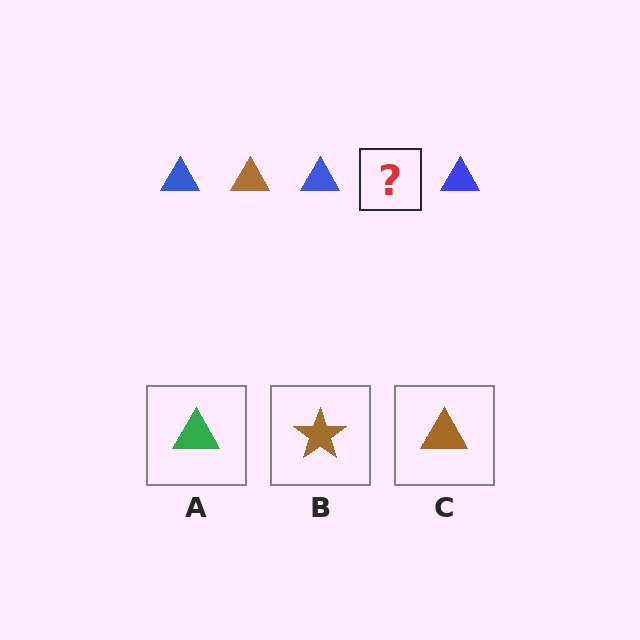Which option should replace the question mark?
Option C.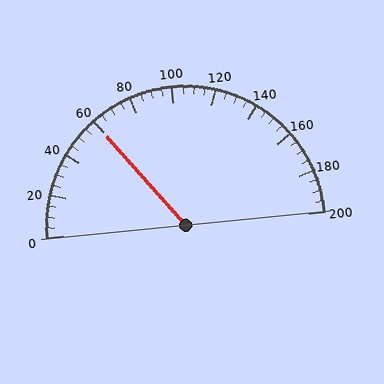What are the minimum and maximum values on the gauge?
The gauge ranges from 0 to 200.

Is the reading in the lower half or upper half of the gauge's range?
The reading is in the lower half of the range (0 to 200).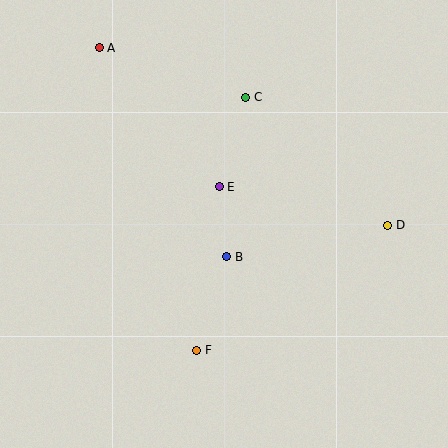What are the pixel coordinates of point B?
Point B is at (227, 257).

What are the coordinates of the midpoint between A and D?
The midpoint between A and D is at (244, 137).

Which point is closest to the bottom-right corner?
Point D is closest to the bottom-right corner.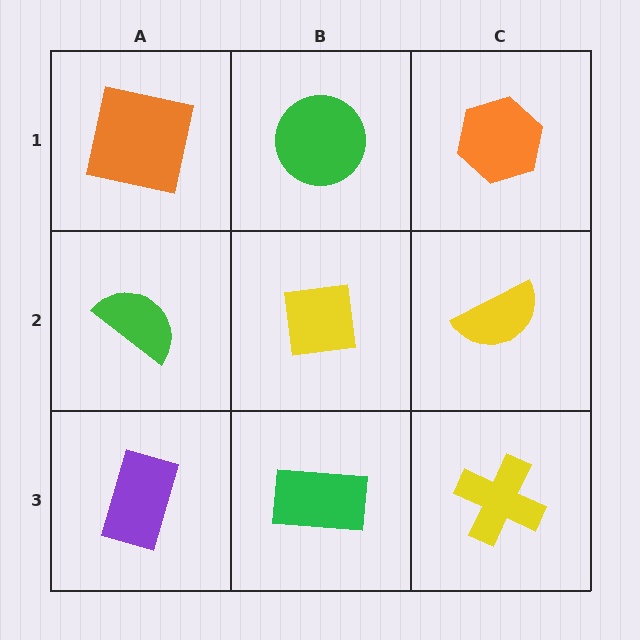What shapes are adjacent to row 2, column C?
An orange hexagon (row 1, column C), a yellow cross (row 3, column C), a yellow square (row 2, column B).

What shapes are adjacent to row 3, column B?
A yellow square (row 2, column B), a purple rectangle (row 3, column A), a yellow cross (row 3, column C).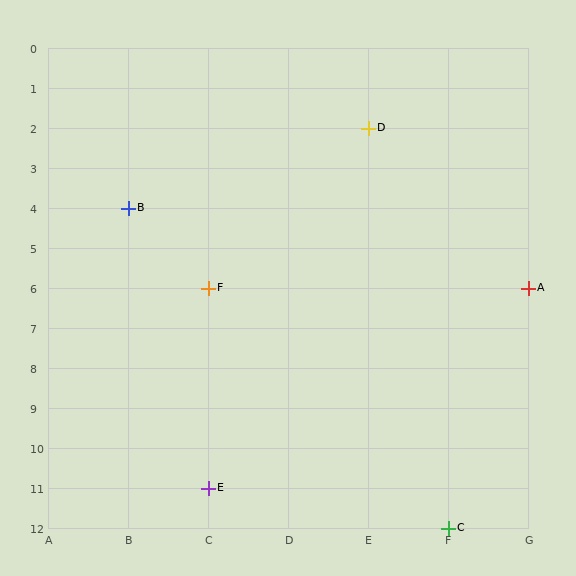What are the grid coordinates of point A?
Point A is at grid coordinates (G, 6).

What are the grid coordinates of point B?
Point B is at grid coordinates (B, 4).